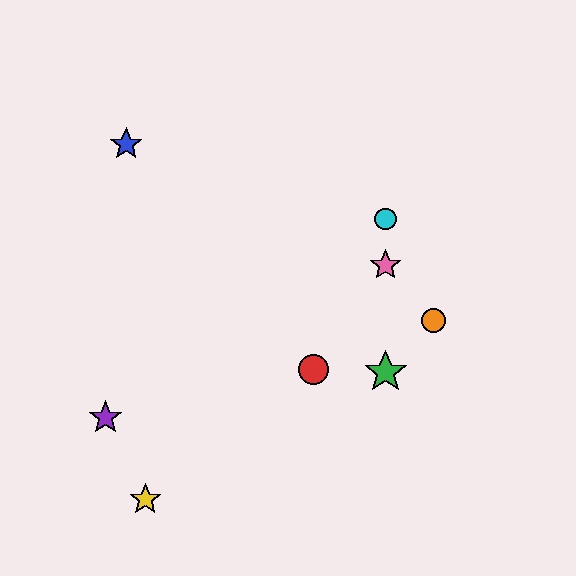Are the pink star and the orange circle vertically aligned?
No, the pink star is at x≈386 and the orange circle is at x≈433.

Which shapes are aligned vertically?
The green star, the cyan circle, the pink star are aligned vertically.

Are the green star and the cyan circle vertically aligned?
Yes, both are at x≈386.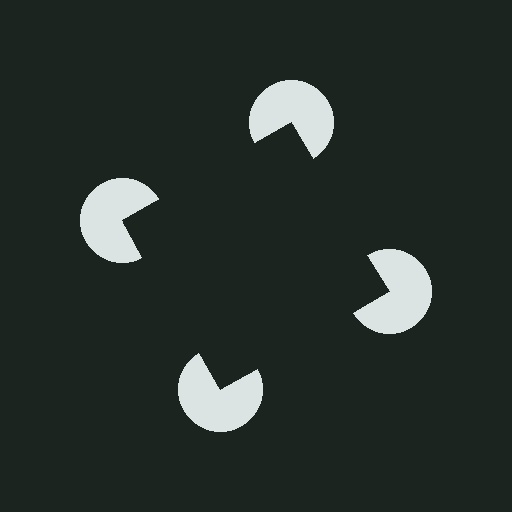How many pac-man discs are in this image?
There are 4 — one at each vertex of the illusory square.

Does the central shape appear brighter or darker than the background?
It typically appears slightly darker than the background, even though no actual brightness change is drawn.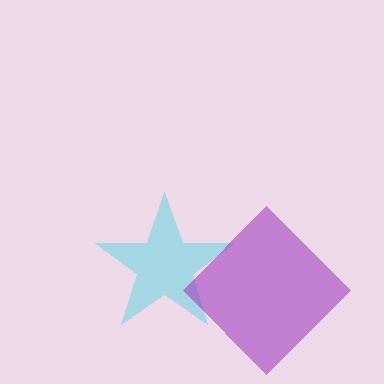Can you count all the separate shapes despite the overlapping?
Yes, there are 2 separate shapes.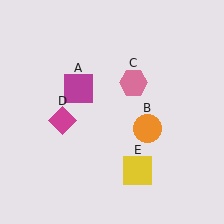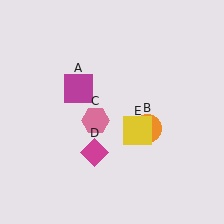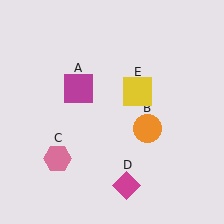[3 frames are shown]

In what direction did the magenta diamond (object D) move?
The magenta diamond (object D) moved down and to the right.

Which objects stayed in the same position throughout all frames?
Magenta square (object A) and orange circle (object B) remained stationary.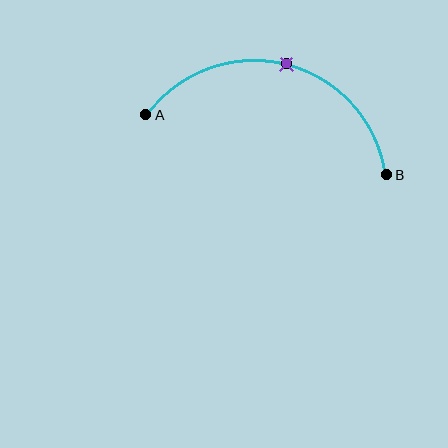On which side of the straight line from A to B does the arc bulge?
The arc bulges above the straight line connecting A and B.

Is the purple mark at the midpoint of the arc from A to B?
Yes. The purple mark lies on the arc at equal arc-length from both A and B — it is the arc midpoint.